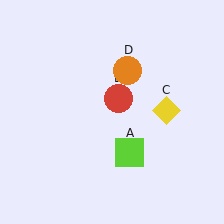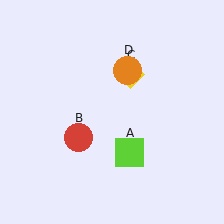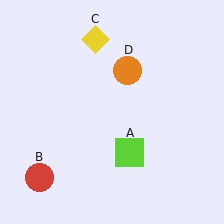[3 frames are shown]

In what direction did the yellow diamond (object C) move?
The yellow diamond (object C) moved up and to the left.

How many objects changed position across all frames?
2 objects changed position: red circle (object B), yellow diamond (object C).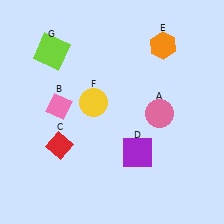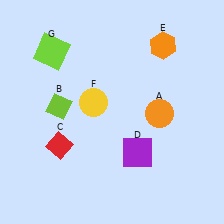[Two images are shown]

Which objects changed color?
A changed from pink to orange. B changed from pink to lime.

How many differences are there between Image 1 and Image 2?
There are 2 differences between the two images.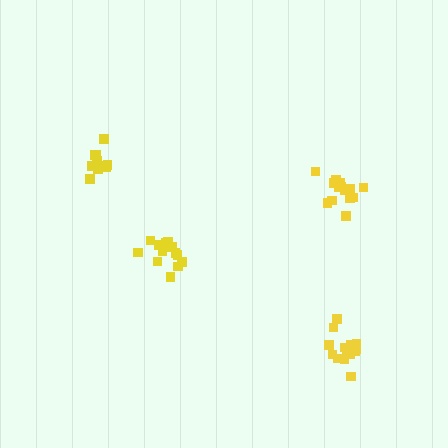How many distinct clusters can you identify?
There are 4 distinct clusters.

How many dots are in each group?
Group 1: 11 dots, Group 2: 16 dots, Group 3: 15 dots, Group 4: 15 dots (57 total).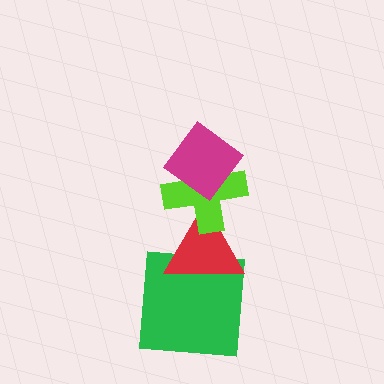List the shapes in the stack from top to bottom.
From top to bottom: the magenta diamond, the lime cross, the red triangle, the green square.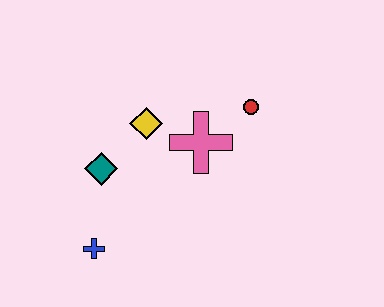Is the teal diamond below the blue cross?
No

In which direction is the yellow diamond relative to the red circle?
The yellow diamond is to the left of the red circle.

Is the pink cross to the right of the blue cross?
Yes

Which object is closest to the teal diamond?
The yellow diamond is closest to the teal diamond.